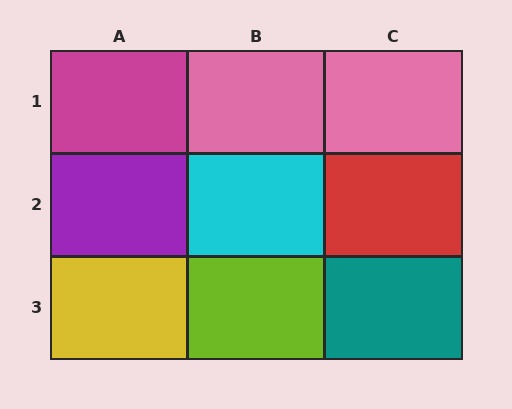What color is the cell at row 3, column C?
Teal.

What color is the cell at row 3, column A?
Yellow.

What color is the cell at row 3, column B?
Lime.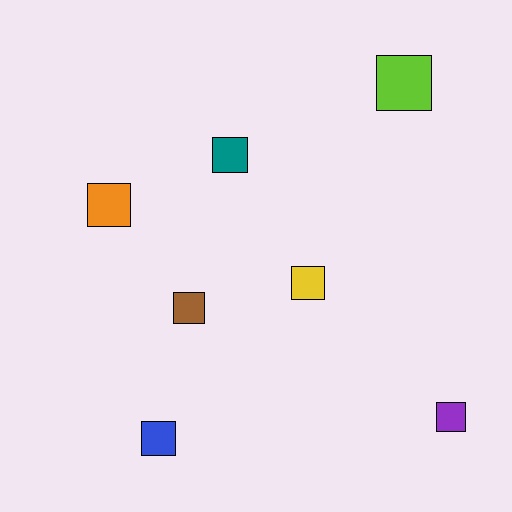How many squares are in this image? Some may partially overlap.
There are 7 squares.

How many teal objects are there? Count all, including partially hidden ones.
There is 1 teal object.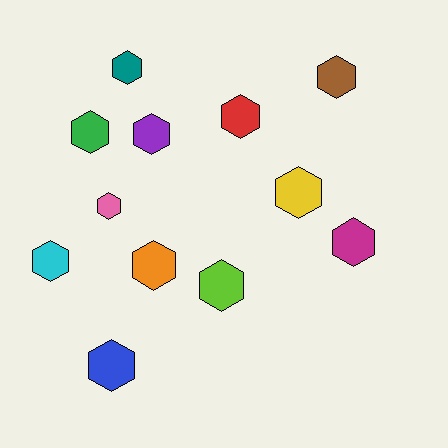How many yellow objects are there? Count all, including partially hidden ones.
There is 1 yellow object.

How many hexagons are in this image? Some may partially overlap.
There are 12 hexagons.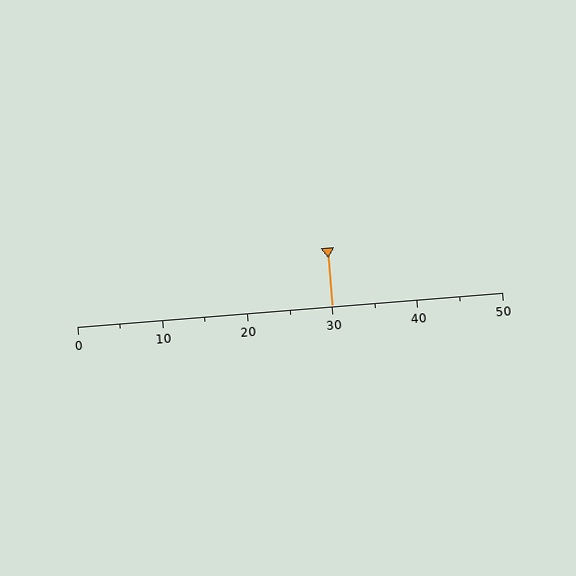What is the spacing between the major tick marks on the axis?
The major ticks are spaced 10 apart.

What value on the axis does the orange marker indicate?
The marker indicates approximately 30.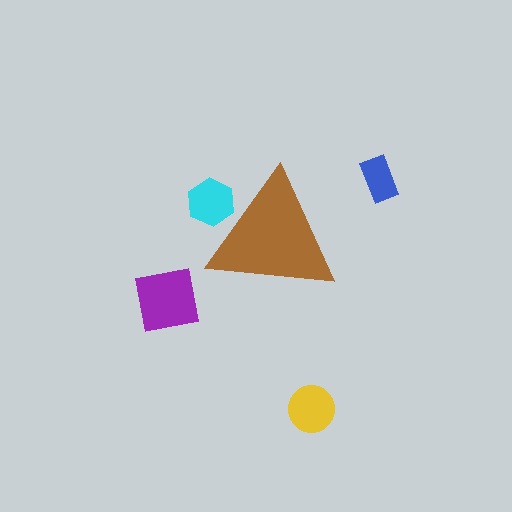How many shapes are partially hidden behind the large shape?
1 shape is partially hidden.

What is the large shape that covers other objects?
A brown triangle.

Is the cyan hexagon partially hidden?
Yes, the cyan hexagon is partially hidden behind the brown triangle.